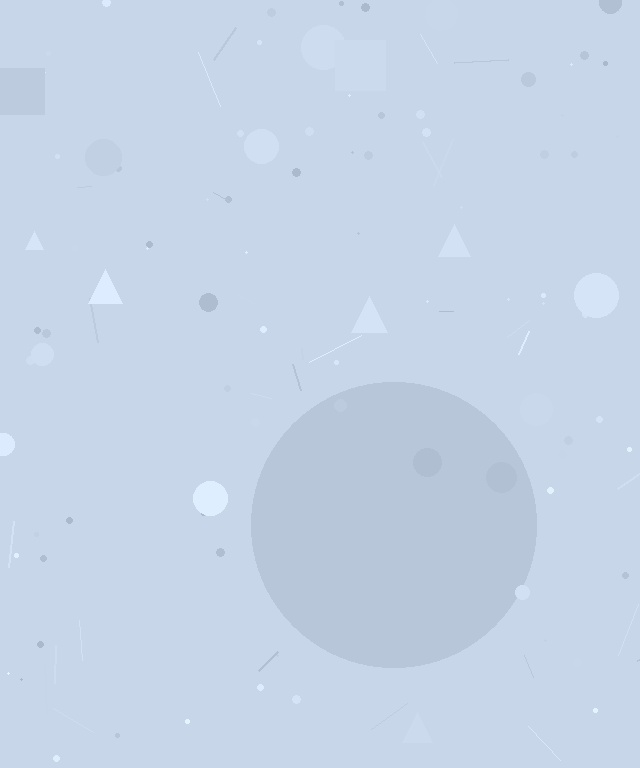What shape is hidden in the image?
A circle is hidden in the image.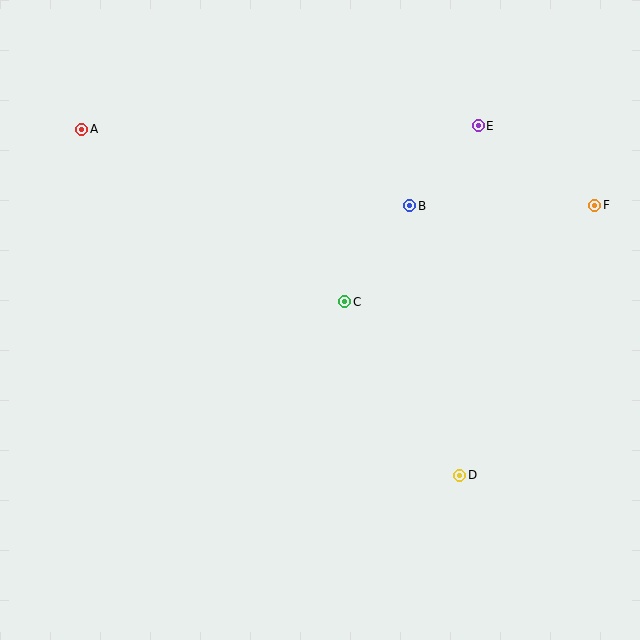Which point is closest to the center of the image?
Point C at (345, 302) is closest to the center.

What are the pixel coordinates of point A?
Point A is at (82, 129).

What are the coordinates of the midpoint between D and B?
The midpoint between D and B is at (435, 341).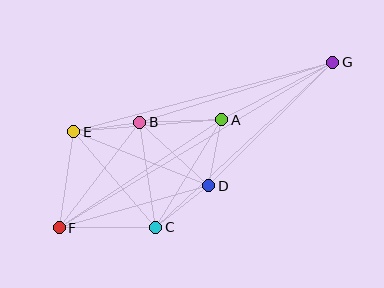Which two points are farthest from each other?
Points F and G are farthest from each other.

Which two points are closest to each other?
Points B and E are closest to each other.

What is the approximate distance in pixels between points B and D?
The distance between B and D is approximately 94 pixels.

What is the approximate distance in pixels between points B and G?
The distance between B and G is approximately 202 pixels.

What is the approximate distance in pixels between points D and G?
The distance between D and G is approximately 175 pixels.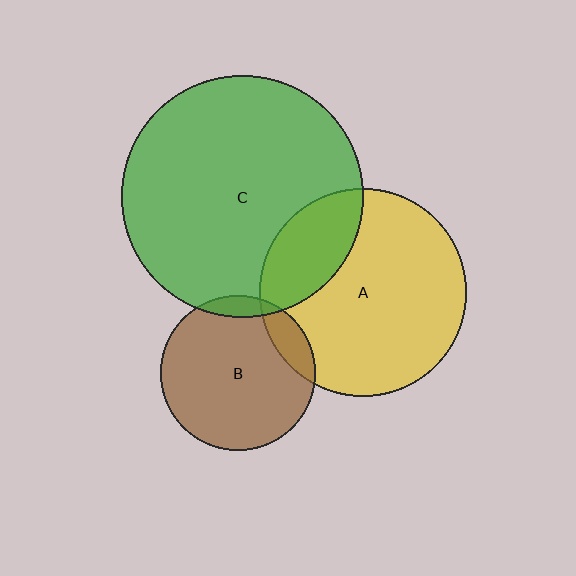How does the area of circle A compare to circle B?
Approximately 1.8 times.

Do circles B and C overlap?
Yes.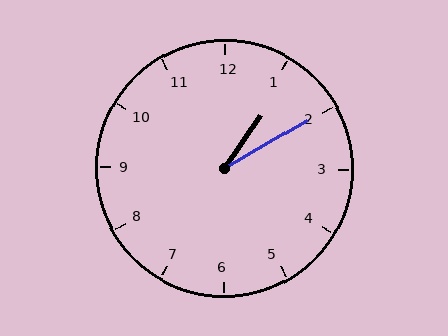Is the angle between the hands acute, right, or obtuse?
It is acute.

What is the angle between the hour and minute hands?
Approximately 25 degrees.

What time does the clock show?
1:10.